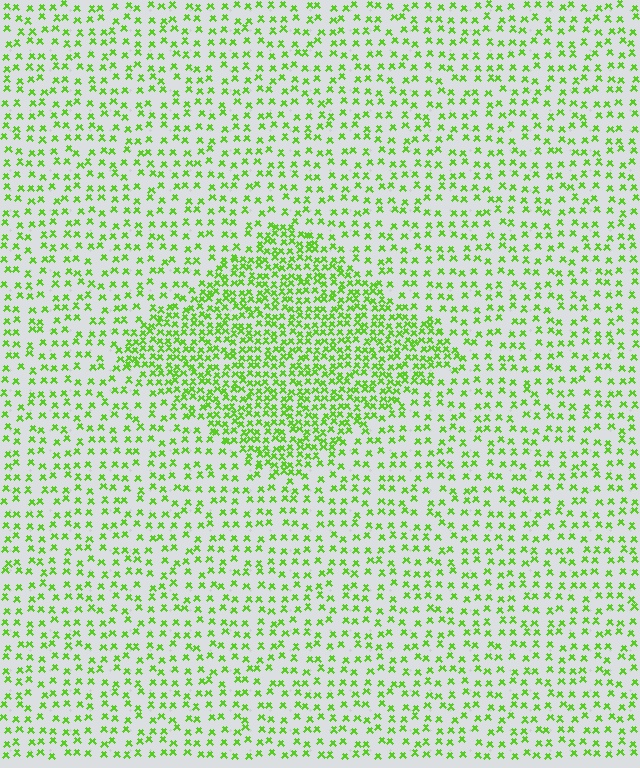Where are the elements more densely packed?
The elements are more densely packed inside the diamond boundary.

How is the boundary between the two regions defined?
The boundary is defined by a change in element density (approximately 2.2x ratio). All elements are the same color, size, and shape.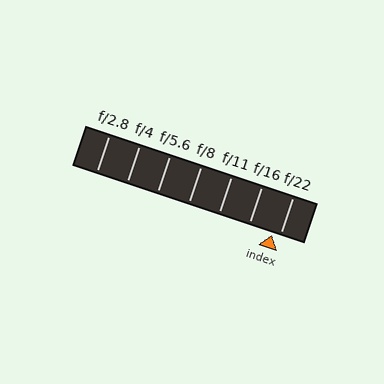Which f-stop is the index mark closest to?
The index mark is closest to f/22.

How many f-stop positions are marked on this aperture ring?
There are 7 f-stop positions marked.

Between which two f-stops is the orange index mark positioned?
The index mark is between f/16 and f/22.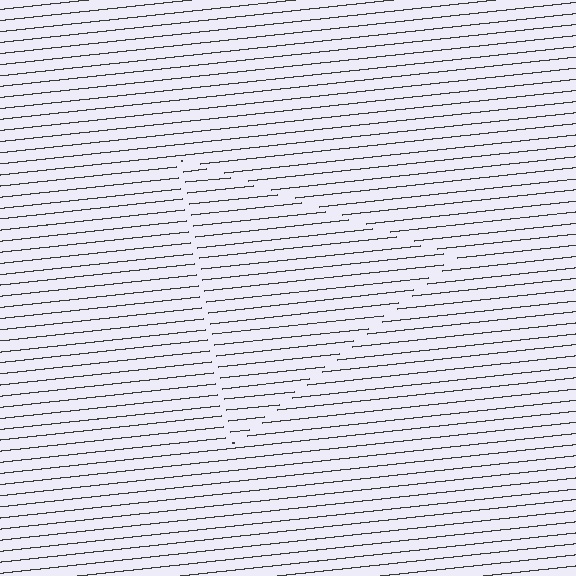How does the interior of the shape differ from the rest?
The interior of the shape contains the same grating, shifted by half a period — the contour is defined by the phase discontinuity where line-ends from the inner and outer gratings abut.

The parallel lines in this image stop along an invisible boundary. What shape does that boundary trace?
An illusory triangle. The interior of the shape contains the same grating, shifted by half a period — the contour is defined by the phase discontinuity where line-ends from the inner and outer gratings abut.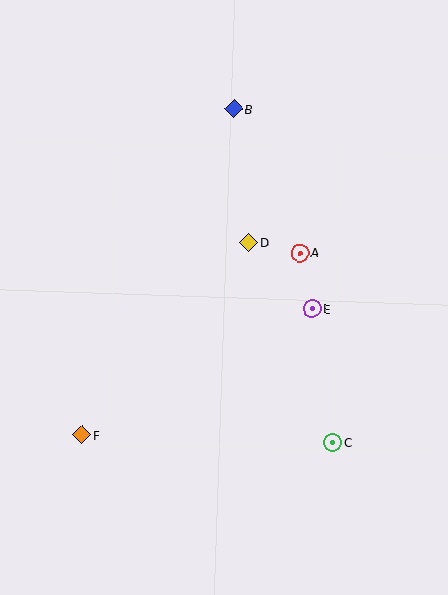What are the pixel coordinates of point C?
Point C is at (333, 443).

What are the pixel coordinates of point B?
Point B is at (234, 109).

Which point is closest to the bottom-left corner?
Point F is closest to the bottom-left corner.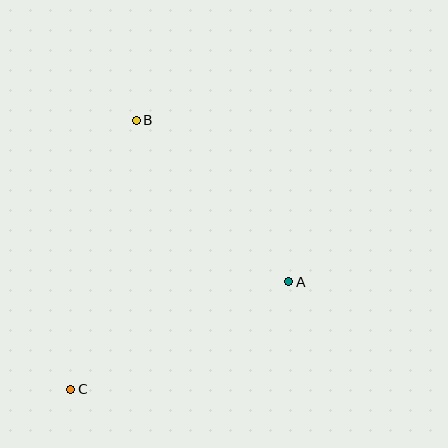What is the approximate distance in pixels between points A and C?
The distance between A and C is approximately 243 pixels.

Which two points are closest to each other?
Points A and B are closest to each other.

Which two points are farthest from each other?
Points B and C are farthest from each other.